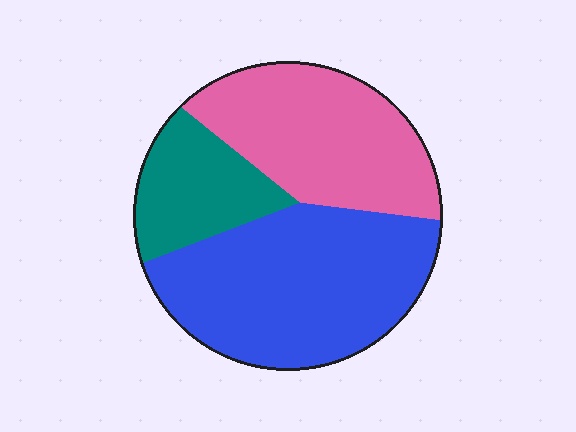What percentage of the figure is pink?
Pink takes up about one third (1/3) of the figure.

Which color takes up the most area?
Blue, at roughly 45%.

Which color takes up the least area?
Teal, at roughly 20%.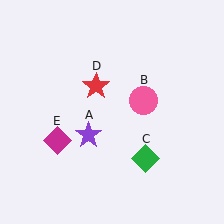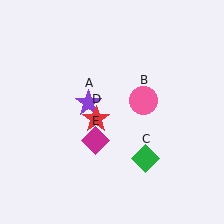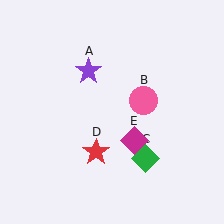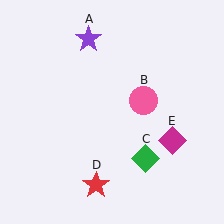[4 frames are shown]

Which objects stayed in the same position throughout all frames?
Pink circle (object B) and green diamond (object C) remained stationary.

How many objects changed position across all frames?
3 objects changed position: purple star (object A), red star (object D), magenta diamond (object E).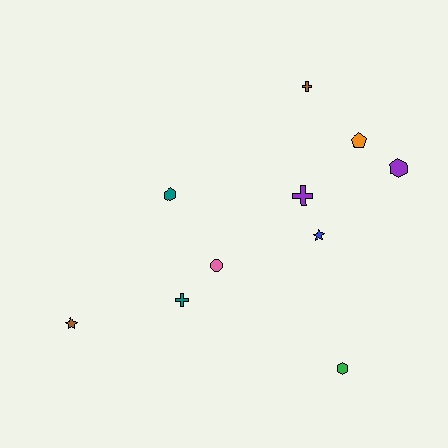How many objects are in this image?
There are 10 objects.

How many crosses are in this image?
There are 3 crosses.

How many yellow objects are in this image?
There are no yellow objects.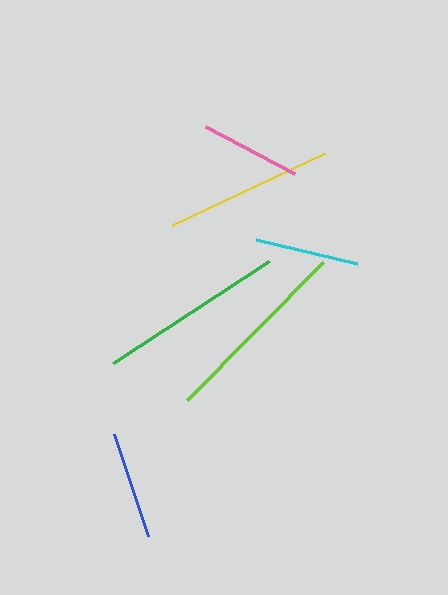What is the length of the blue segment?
The blue segment is approximately 107 pixels long.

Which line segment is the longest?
The lime line is the longest at approximately 194 pixels.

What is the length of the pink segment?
The pink segment is approximately 101 pixels long.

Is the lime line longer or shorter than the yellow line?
The lime line is longer than the yellow line.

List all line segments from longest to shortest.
From longest to shortest: lime, green, yellow, blue, cyan, pink.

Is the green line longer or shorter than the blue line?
The green line is longer than the blue line.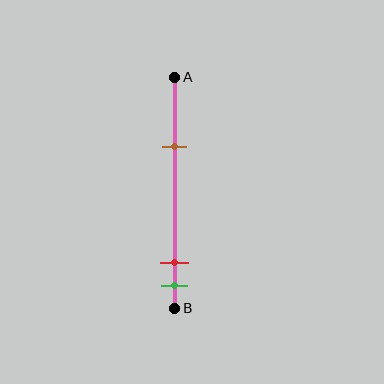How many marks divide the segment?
There are 3 marks dividing the segment.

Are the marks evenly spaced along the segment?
No, the marks are not evenly spaced.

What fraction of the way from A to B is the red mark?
The red mark is approximately 80% (0.8) of the way from A to B.